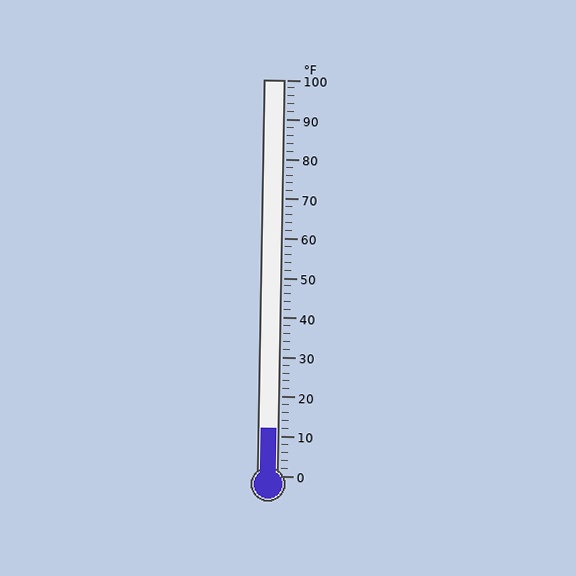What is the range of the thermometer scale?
The thermometer scale ranges from 0°F to 100°F.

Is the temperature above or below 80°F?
The temperature is below 80°F.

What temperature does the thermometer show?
The thermometer shows approximately 12°F.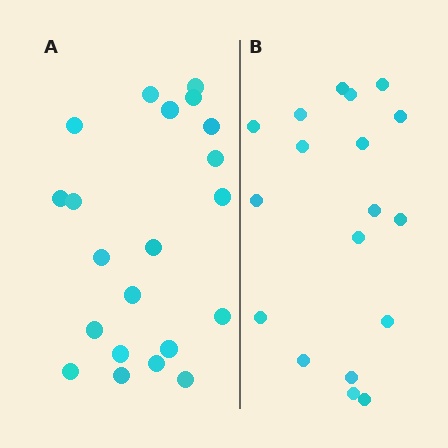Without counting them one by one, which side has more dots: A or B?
Region A (the left region) has more dots.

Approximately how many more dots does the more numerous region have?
Region A has just a few more — roughly 2 or 3 more dots than region B.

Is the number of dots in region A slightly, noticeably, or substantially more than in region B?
Region A has only slightly more — the two regions are fairly close. The ratio is roughly 1.2 to 1.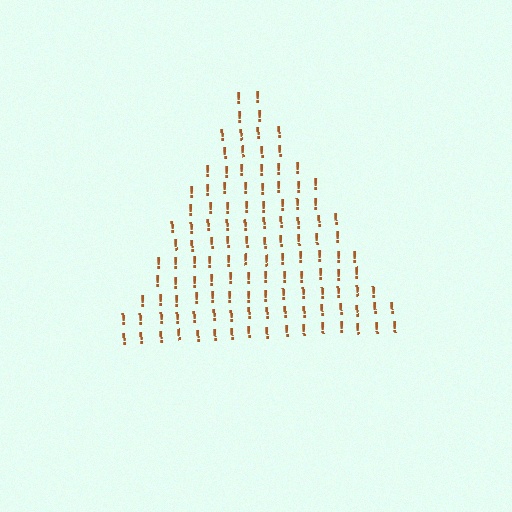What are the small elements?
The small elements are exclamation marks.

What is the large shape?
The large shape is a triangle.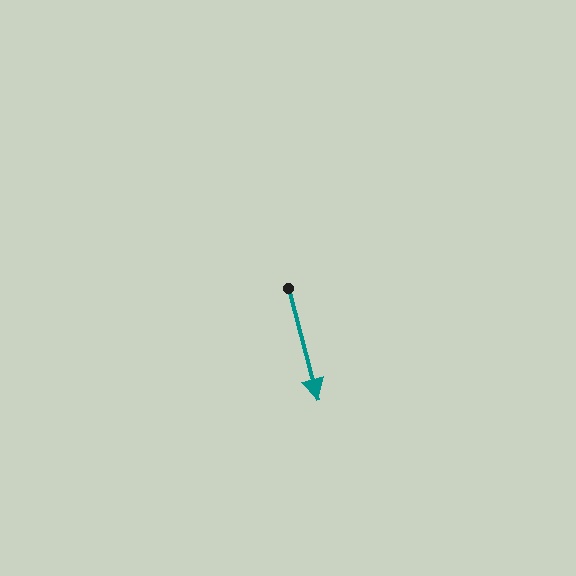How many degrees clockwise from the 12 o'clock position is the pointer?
Approximately 165 degrees.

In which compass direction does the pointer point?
South.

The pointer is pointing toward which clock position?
Roughly 5 o'clock.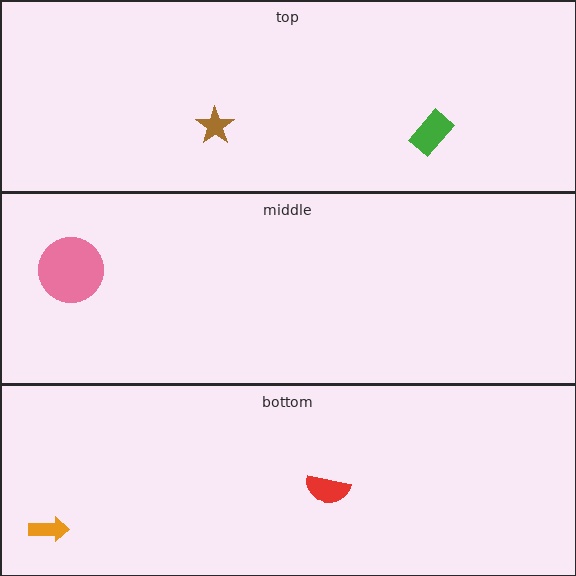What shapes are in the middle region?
The pink circle.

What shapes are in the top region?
The green rectangle, the brown star.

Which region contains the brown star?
The top region.